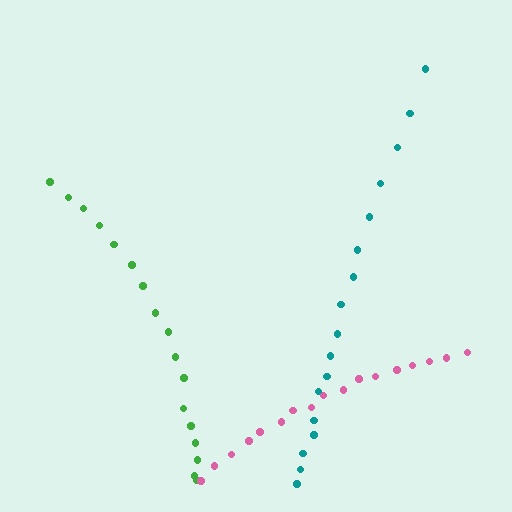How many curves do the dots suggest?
There are 3 distinct paths.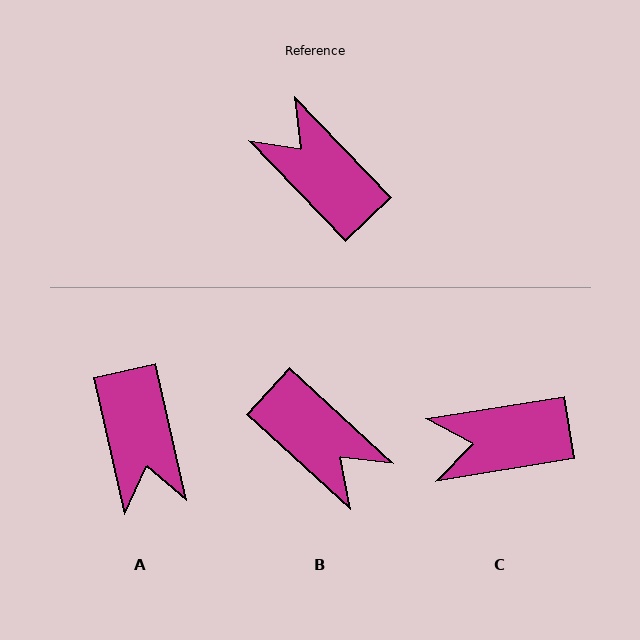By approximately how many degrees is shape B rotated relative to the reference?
Approximately 176 degrees clockwise.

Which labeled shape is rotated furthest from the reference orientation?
B, about 176 degrees away.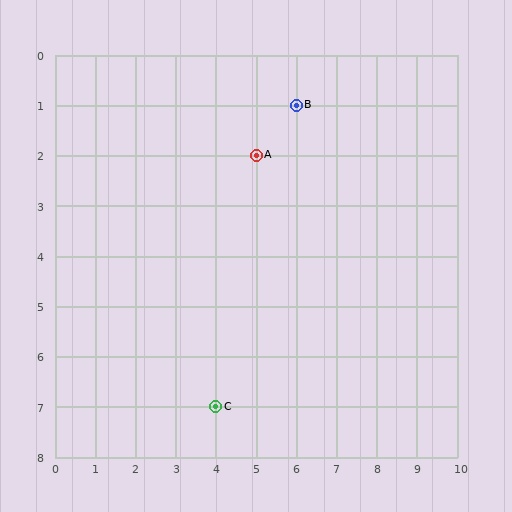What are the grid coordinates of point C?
Point C is at grid coordinates (4, 7).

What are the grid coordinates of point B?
Point B is at grid coordinates (6, 1).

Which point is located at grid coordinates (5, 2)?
Point A is at (5, 2).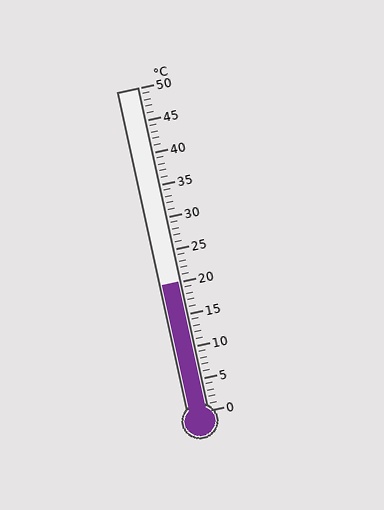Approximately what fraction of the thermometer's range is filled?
The thermometer is filled to approximately 40% of its range.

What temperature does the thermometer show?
The thermometer shows approximately 20°C.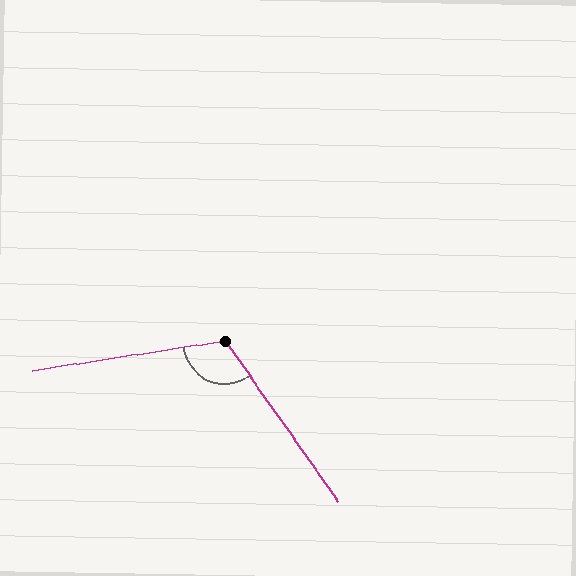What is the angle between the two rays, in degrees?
Approximately 117 degrees.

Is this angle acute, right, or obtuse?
It is obtuse.